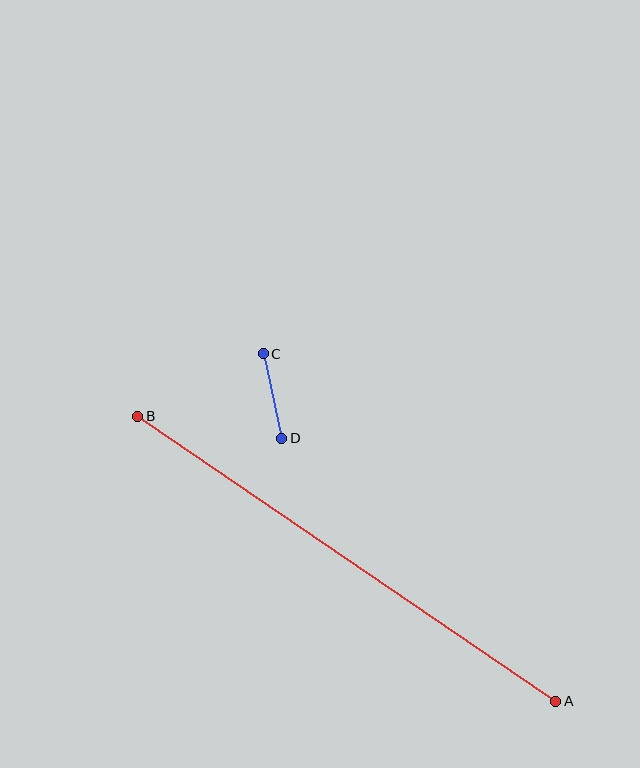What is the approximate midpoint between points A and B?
The midpoint is at approximately (347, 559) pixels.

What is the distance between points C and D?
The distance is approximately 86 pixels.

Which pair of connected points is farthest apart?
Points A and B are farthest apart.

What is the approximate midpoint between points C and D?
The midpoint is at approximately (272, 396) pixels.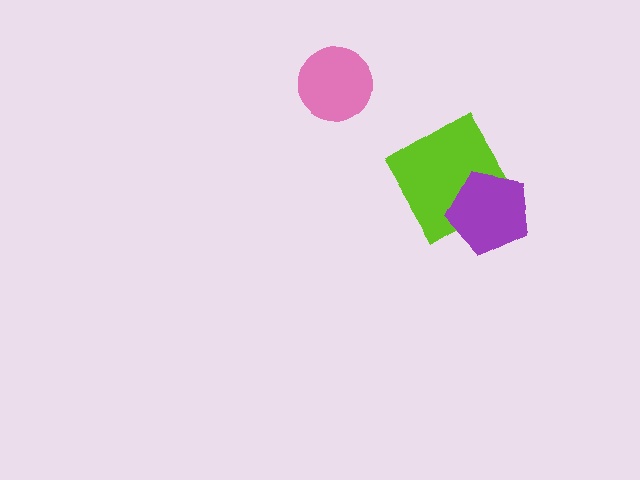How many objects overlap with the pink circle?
0 objects overlap with the pink circle.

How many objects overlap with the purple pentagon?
1 object overlaps with the purple pentagon.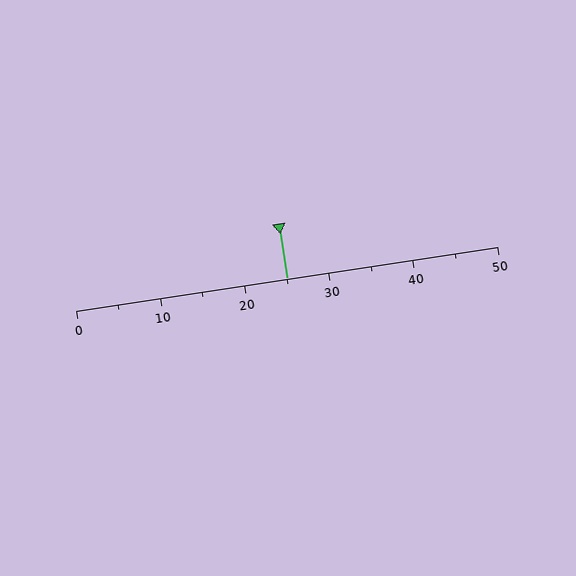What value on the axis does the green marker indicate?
The marker indicates approximately 25.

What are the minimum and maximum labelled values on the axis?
The axis runs from 0 to 50.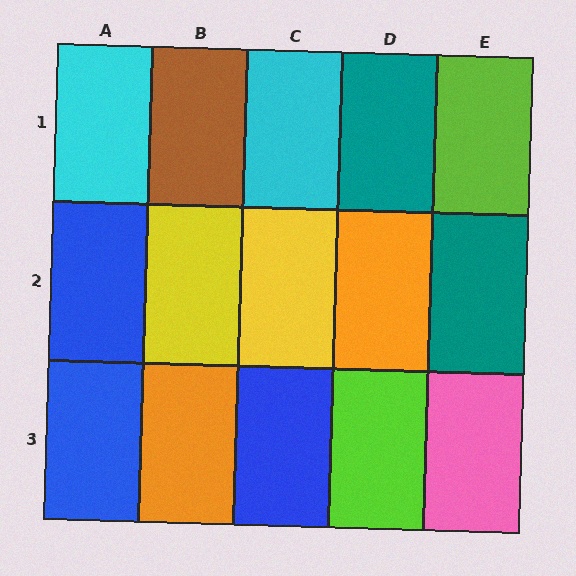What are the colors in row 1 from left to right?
Cyan, brown, cyan, teal, lime.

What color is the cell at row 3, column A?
Blue.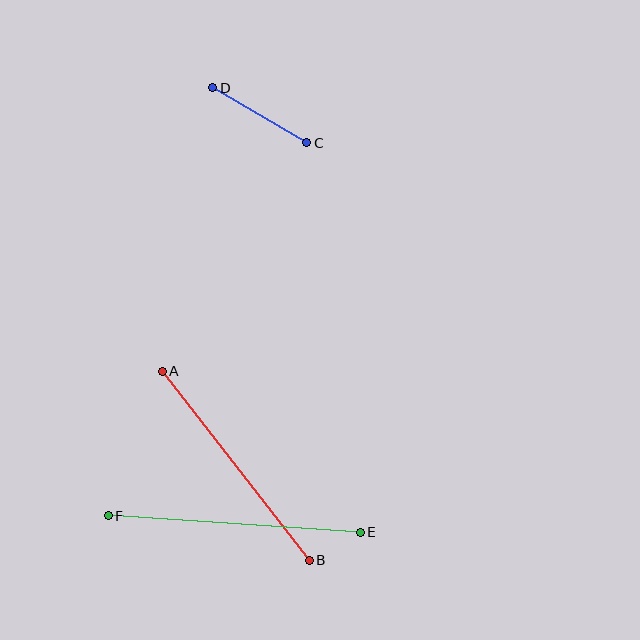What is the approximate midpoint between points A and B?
The midpoint is at approximately (236, 466) pixels.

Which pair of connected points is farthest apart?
Points E and F are farthest apart.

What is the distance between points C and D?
The distance is approximately 109 pixels.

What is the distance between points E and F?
The distance is approximately 253 pixels.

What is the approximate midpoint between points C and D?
The midpoint is at approximately (260, 115) pixels.